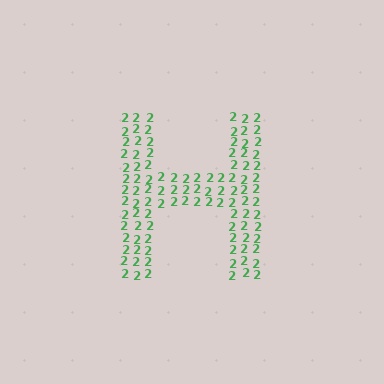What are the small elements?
The small elements are digit 2's.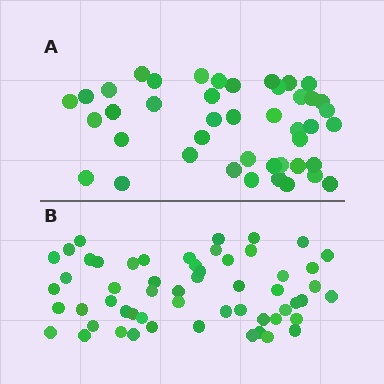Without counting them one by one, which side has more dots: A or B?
Region B (the bottom region) has more dots.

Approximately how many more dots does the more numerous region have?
Region B has approximately 15 more dots than region A.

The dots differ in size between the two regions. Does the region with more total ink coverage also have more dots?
No. Region A has more total ink coverage because its dots are larger, but region B actually contains more individual dots. Total area can be misleading — the number of items is what matters here.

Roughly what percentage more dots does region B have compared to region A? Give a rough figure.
About 30% more.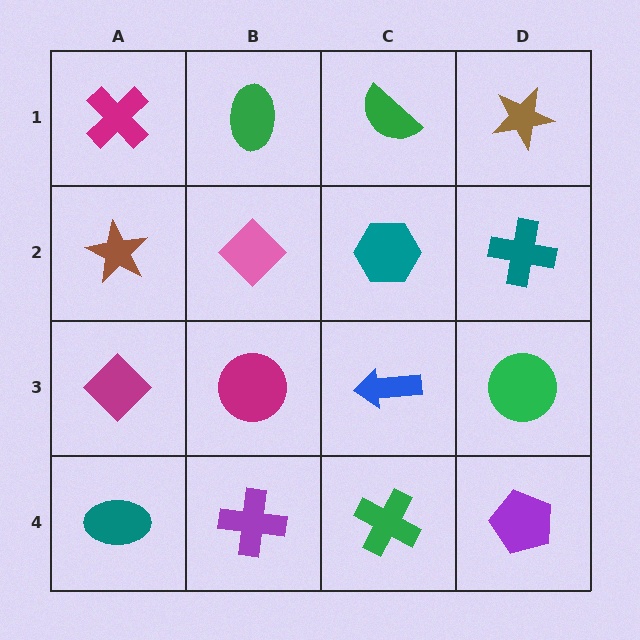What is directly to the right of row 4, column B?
A green cross.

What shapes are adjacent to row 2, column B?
A green ellipse (row 1, column B), a magenta circle (row 3, column B), a brown star (row 2, column A), a teal hexagon (row 2, column C).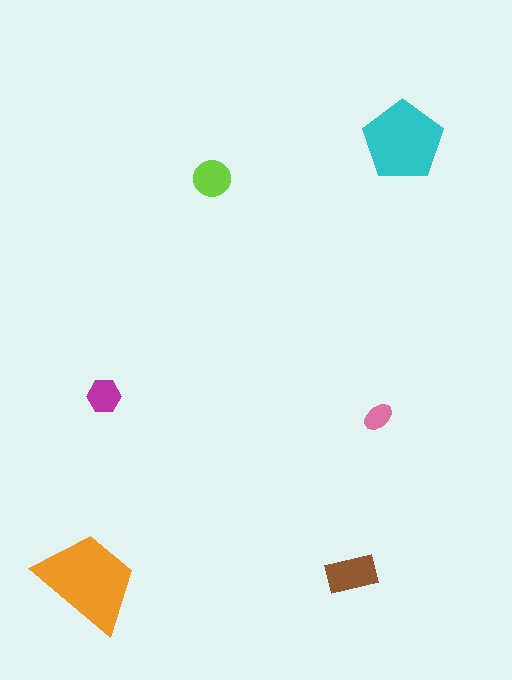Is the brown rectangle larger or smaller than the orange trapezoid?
Smaller.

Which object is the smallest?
The pink ellipse.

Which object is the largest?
The orange trapezoid.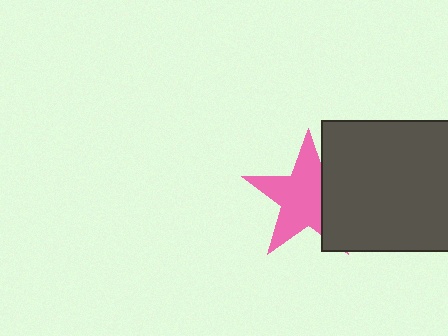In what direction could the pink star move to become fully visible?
The pink star could move left. That would shift it out from behind the dark gray square entirely.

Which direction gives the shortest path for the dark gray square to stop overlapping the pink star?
Moving right gives the shortest separation.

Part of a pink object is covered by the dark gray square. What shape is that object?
It is a star.